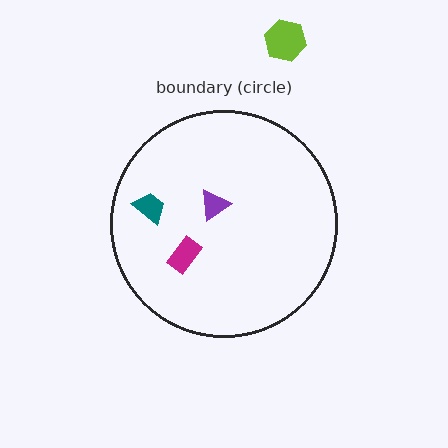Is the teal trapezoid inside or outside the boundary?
Inside.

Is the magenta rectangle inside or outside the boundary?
Inside.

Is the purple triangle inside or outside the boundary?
Inside.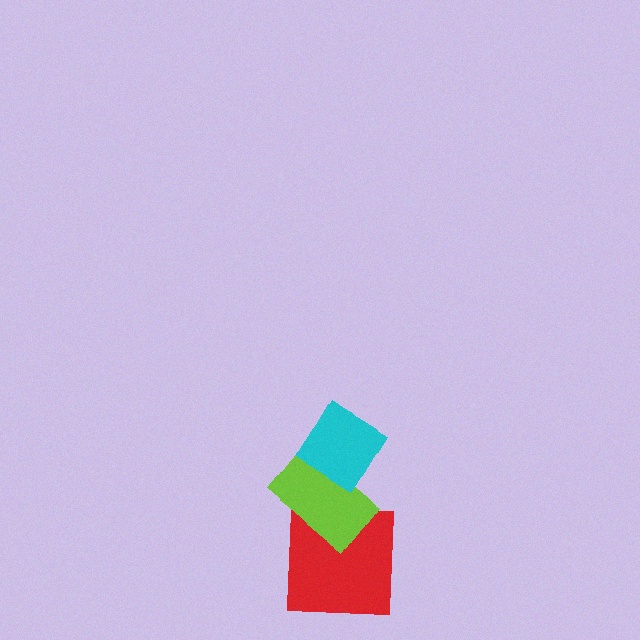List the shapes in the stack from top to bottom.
From top to bottom: the cyan diamond, the lime rectangle, the red square.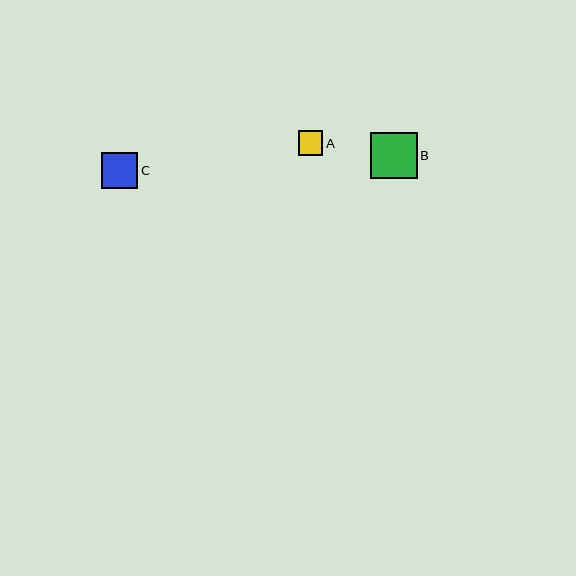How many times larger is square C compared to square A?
Square C is approximately 1.5 times the size of square A.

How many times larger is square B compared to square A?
Square B is approximately 1.9 times the size of square A.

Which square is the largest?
Square B is the largest with a size of approximately 46 pixels.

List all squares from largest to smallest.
From largest to smallest: B, C, A.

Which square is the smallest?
Square A is the smallest with a size of approximately 25 pixels.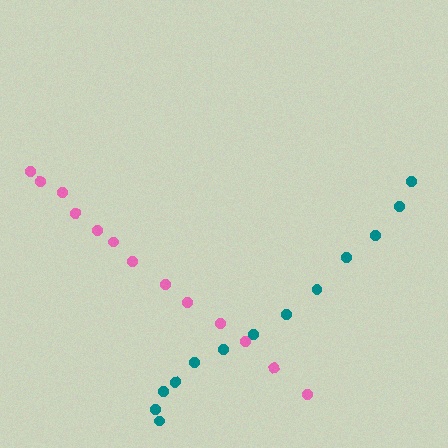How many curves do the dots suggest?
There are 2 distinct paths.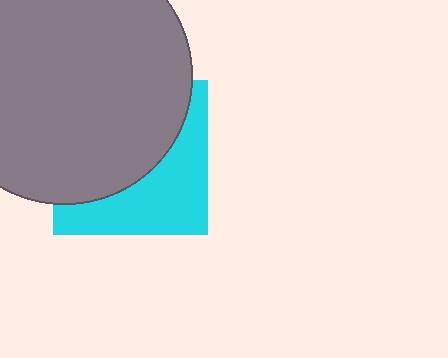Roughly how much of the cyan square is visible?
A small part of it is visible (roughly 42%).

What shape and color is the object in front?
The object in front is a gray circle.